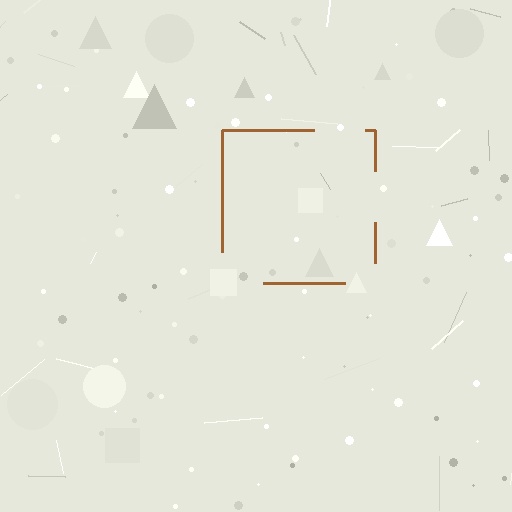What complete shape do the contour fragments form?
The contour fragments form a square.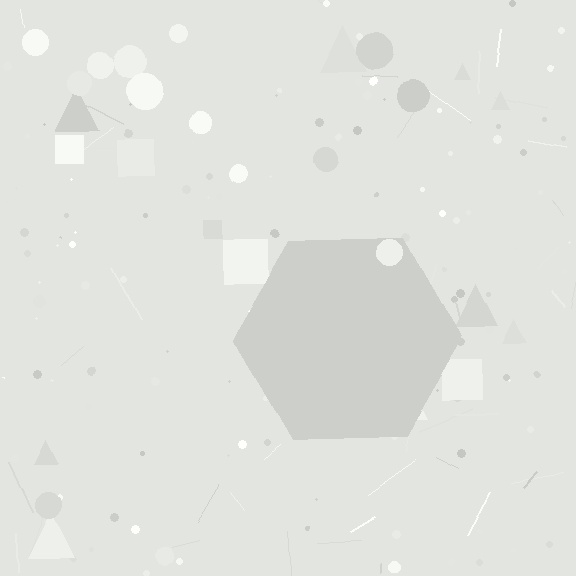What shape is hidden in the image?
A hexagon is hidden in the image.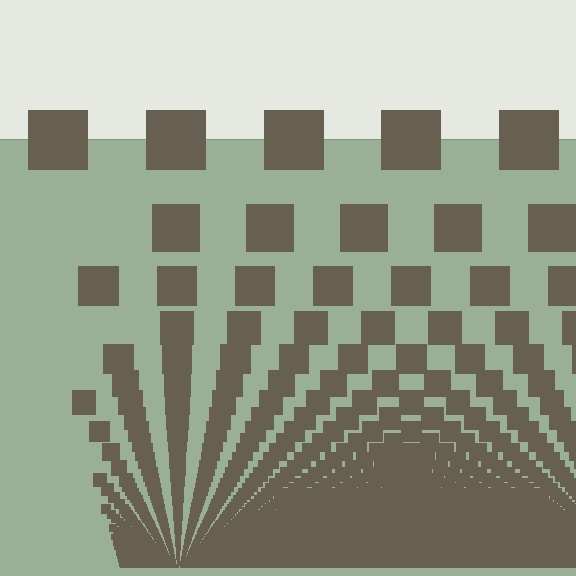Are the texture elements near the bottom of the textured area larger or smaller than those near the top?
Smaller. The gradient is inverted — elements near the bottom are smaller and denser.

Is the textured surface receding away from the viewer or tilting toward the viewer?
The surface appears to tilt toward the viewer. Texture elements get larger and sparser toward the top.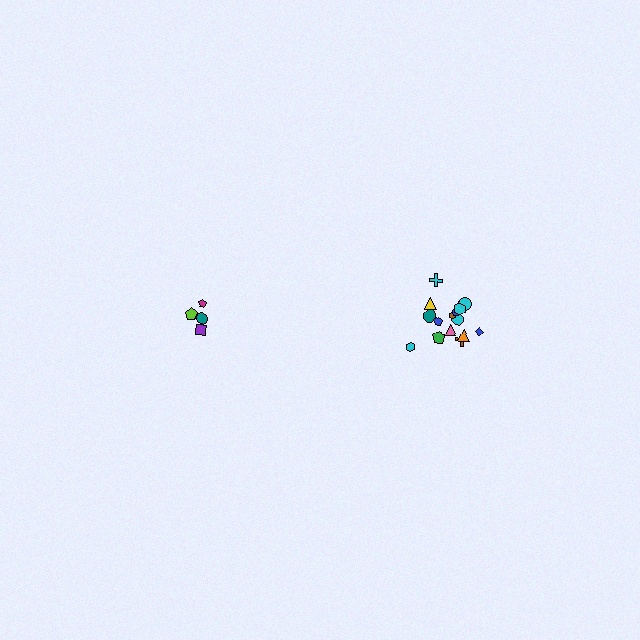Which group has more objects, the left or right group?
The right group.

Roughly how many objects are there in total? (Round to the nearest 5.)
Roughly 20 objects in total.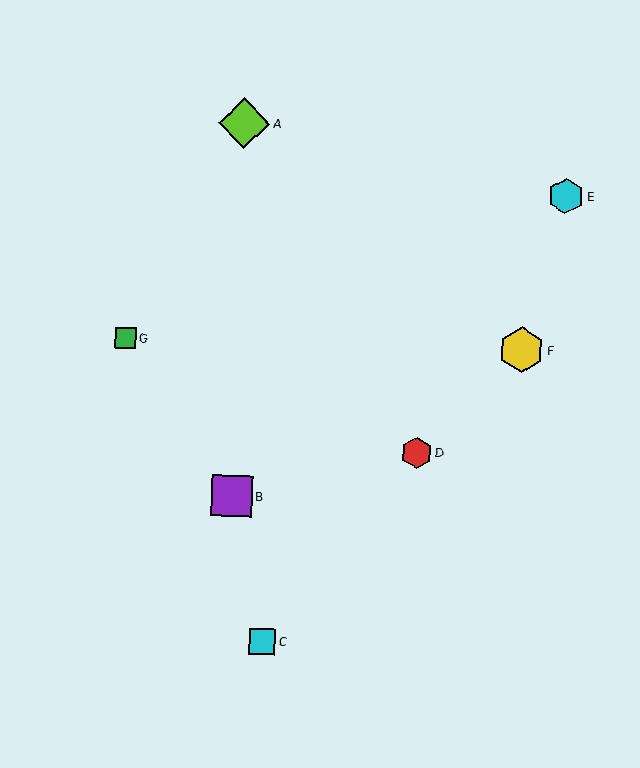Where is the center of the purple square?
The center of the purple square is at (231, 496).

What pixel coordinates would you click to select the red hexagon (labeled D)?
Click at (417, 453) to select the red hexagon D.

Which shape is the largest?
The lime diamond (labeled A) is the largest.